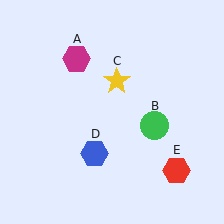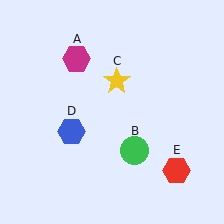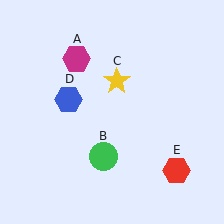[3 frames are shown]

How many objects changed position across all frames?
2 objects changed position: green circle (object B), blue hexagon (object D).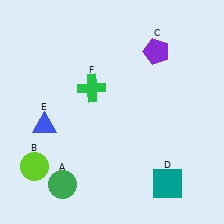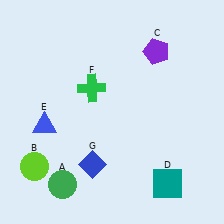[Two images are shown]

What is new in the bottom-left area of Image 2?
A blue diamond (G) was added in the bottom-left area of Image 2.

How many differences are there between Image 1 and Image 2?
There is 1 difference between the two images.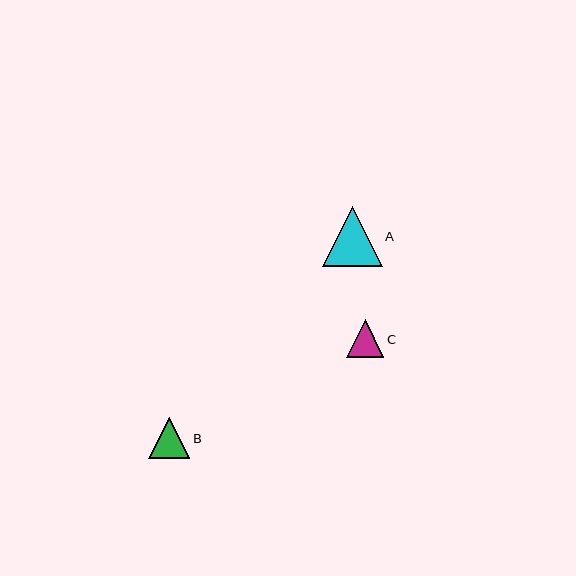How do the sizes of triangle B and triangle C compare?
Triangle B and triangle C are approximately the same size.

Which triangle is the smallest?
Triangle C is the smallest with a size of approximately 38 pixels.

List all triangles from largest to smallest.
From largest to smallest: A, B, C.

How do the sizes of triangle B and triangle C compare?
Triangle B and triangle C are approximately the same size.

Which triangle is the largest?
Triangle A is the largest with a size of approximately 59 pixels.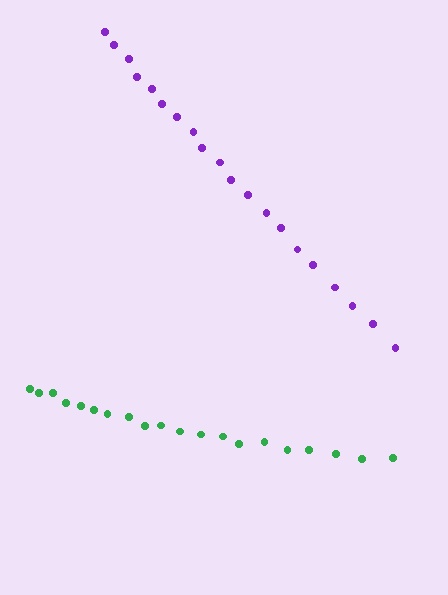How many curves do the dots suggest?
There are 2 distinct paths.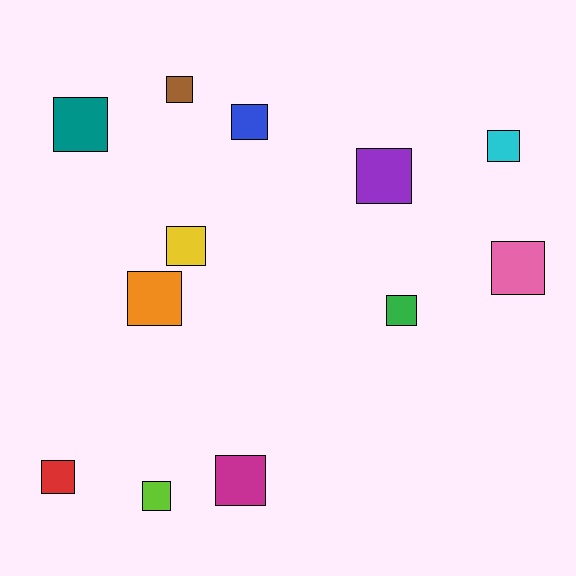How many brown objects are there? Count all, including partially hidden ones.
There is 1 brown object.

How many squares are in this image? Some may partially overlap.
There are 12 squares.